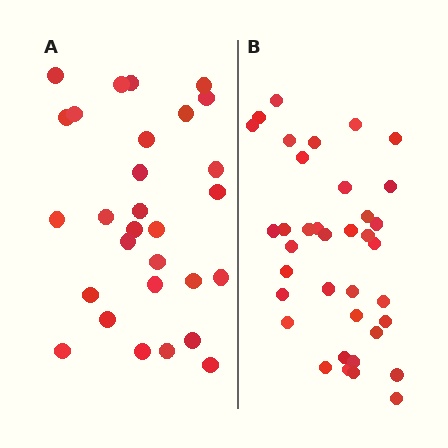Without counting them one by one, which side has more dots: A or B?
Region B (the right region) has more dots.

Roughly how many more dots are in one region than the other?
Region B has roughly 8 or so more dots than region A.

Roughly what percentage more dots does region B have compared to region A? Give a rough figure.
About 30% more.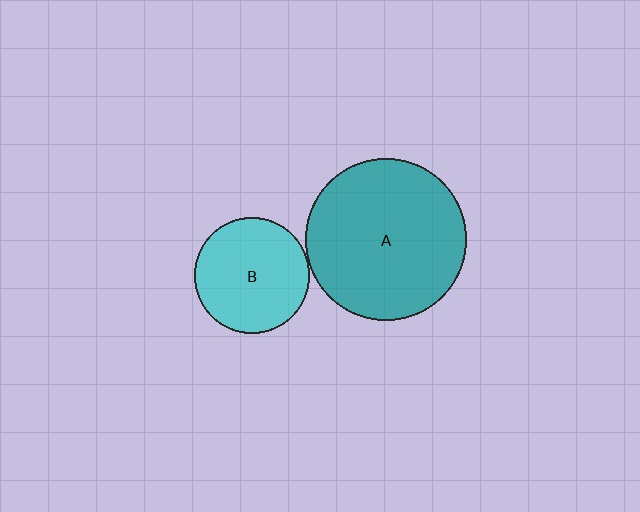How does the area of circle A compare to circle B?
Approximately 2.0 times.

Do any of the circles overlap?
No, none of the circles overlap.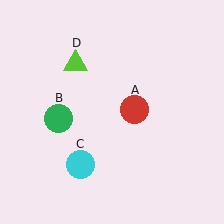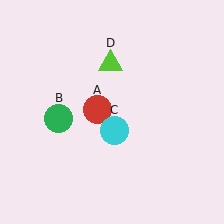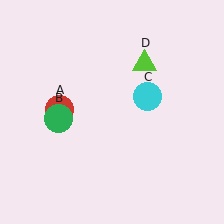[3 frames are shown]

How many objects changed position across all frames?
3 objects changed position: red circle (object A), cyan circle (object C), lime triangle (object D).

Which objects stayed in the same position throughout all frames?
Green circle (object B) remained stationary.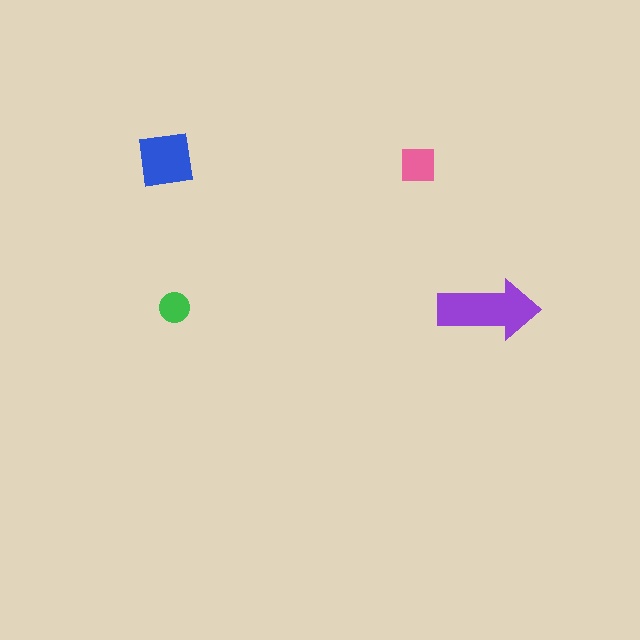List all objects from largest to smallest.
The purple arrow, the blue square, the pink square, the green circle.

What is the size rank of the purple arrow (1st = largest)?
1st.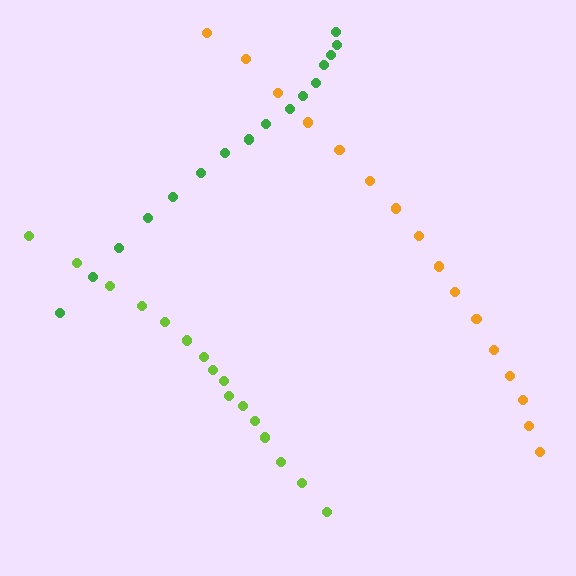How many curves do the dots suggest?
There are 3 distinct paths.